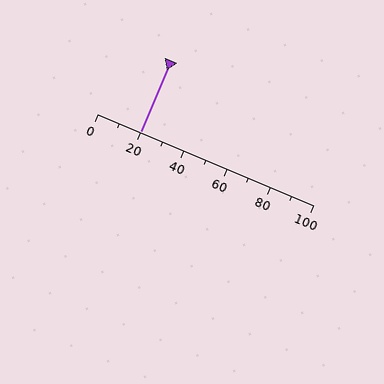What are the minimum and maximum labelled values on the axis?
The axis runs from 0 to 100.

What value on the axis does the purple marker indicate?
The marker indicates approximately 20.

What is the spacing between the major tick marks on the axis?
The major ticks are spaced 20 apart.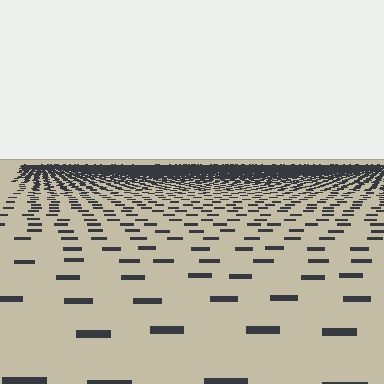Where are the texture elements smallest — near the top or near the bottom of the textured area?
Near the top.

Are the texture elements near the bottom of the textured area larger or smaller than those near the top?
Larger. Near the bottom, elements are closer to the viewer and appear at a bigger on-screen size.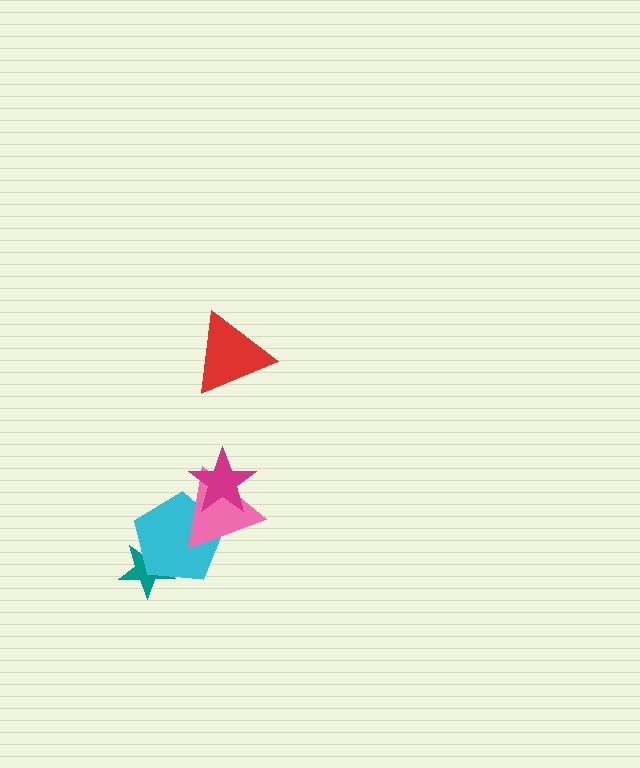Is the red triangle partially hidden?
No, no other shape covers it.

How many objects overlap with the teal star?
1 object overlaps with the teal star.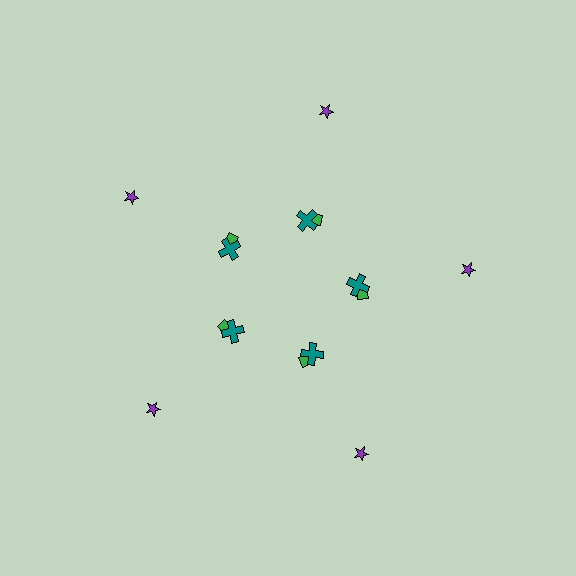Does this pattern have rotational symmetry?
Yes, this pattern has 5-fold rotational symmetry. It looks the same after rotating 72 degrees around the center.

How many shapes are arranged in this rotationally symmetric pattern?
There are 15 shapes, arranged in 5 groups of 3.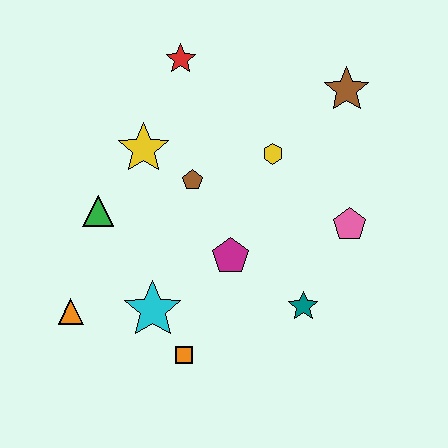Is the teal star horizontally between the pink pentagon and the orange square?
Yes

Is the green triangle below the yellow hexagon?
Yes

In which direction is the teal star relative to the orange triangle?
The teal star is to the right of the orange triangle.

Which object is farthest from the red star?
The orange square is farthest from the red star.